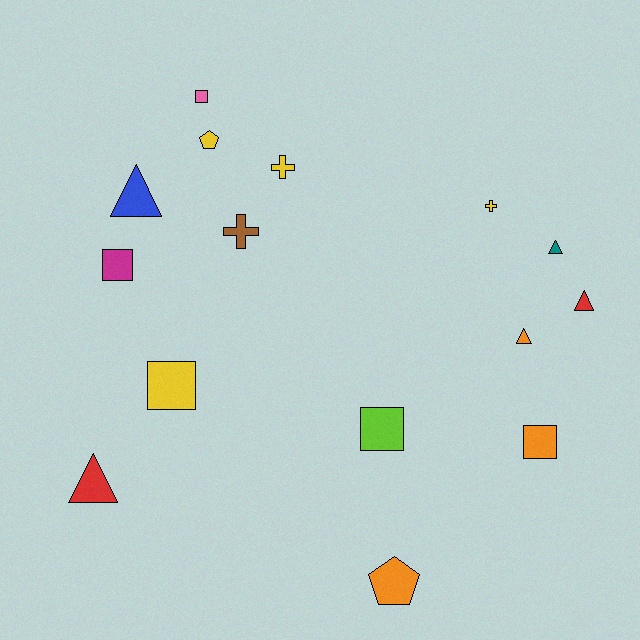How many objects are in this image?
There are 15 objects.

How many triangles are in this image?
There are 5 triangles.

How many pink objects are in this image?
There is 1 pink object.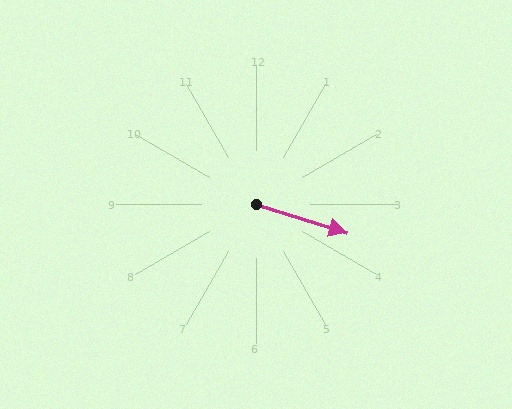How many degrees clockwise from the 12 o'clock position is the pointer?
Approximately 107 degrees.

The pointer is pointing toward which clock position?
Roughly 4 o'clock.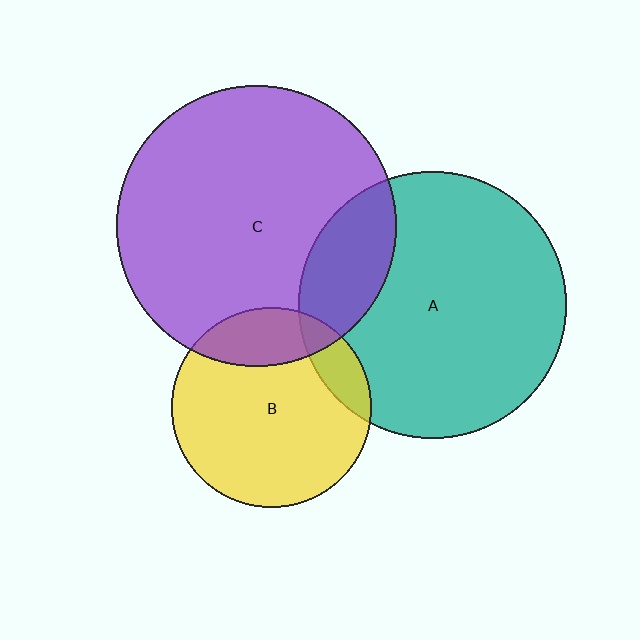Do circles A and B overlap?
Yes.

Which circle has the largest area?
Circle C (purple).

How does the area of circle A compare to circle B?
Approximately 1.8 times.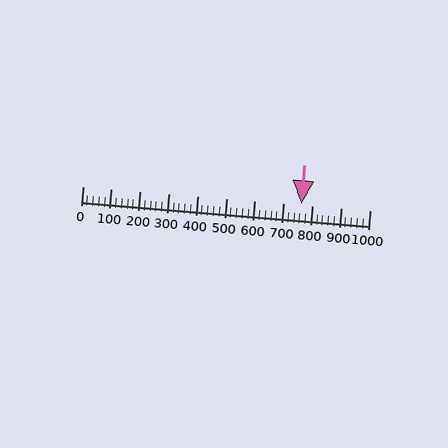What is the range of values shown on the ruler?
The ruler shows values from 0 to 1000.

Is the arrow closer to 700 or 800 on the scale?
The arrow is closer to 800.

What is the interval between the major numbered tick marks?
The major tick marks are spaced 100 units apart.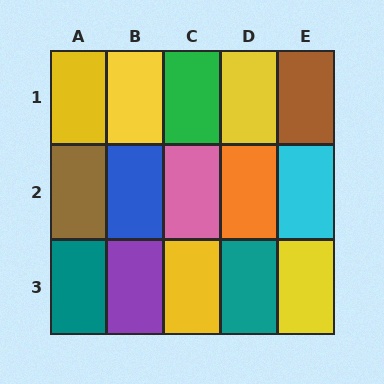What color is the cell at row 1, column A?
Yellow.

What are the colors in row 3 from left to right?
Teal, purple, yellow, teal, yellow.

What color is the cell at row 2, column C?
Pink.